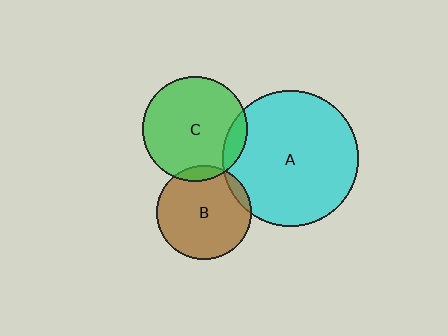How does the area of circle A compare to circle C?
Approximately 1.7 times.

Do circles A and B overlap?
Yes.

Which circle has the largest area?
Circle A (cyan).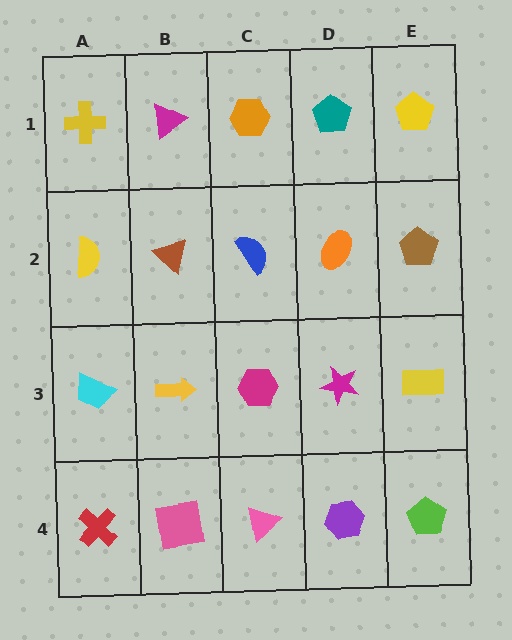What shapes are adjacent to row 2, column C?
An orange hexagon (row 1, column C), a magenta hexagon (row 3, column C), a brown triangle (row 2, column B), an orange ellipse (row 2, column D).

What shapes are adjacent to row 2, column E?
A yellow pentagon (row 1, column E), a yellow rectangle (row 3, column E), an orange ellipse (row 2, column D).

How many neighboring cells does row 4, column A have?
2.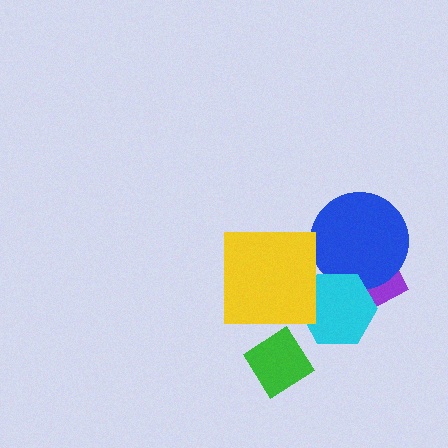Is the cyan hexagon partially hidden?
Yes, it is partially covered by another shape.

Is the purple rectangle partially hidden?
Yes, it is partially covered by another shape.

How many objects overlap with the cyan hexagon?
3 objects overlap with the cyan hexagon.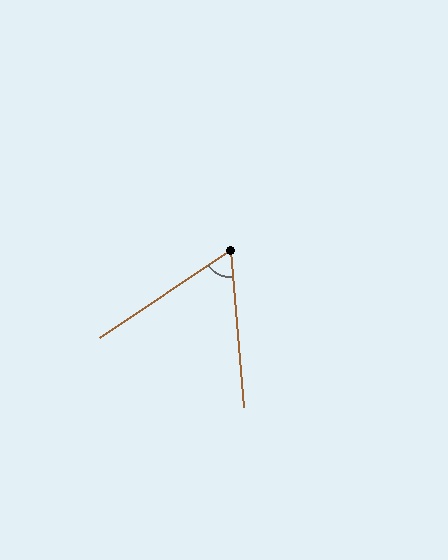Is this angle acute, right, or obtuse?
It is acute.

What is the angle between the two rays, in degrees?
Approximately 61 degrees.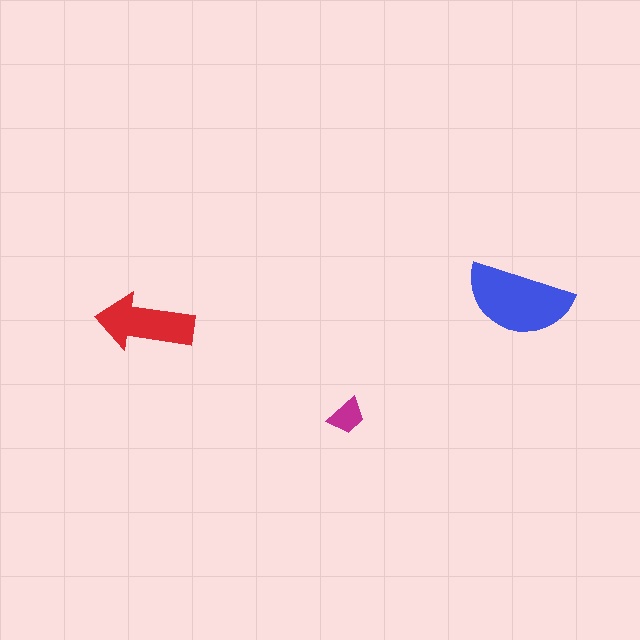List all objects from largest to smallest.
The blue semicircle, the red arrow, the magenta trapezoid.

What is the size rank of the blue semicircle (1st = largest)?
1st.